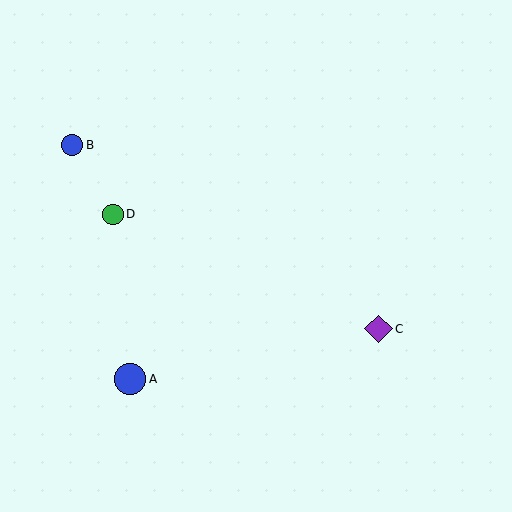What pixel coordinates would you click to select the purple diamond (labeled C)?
Click at (378, 329) to select the purple diamond C.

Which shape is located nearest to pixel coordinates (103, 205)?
The green circle (labeled D) at (113, 214) is nearest to that location.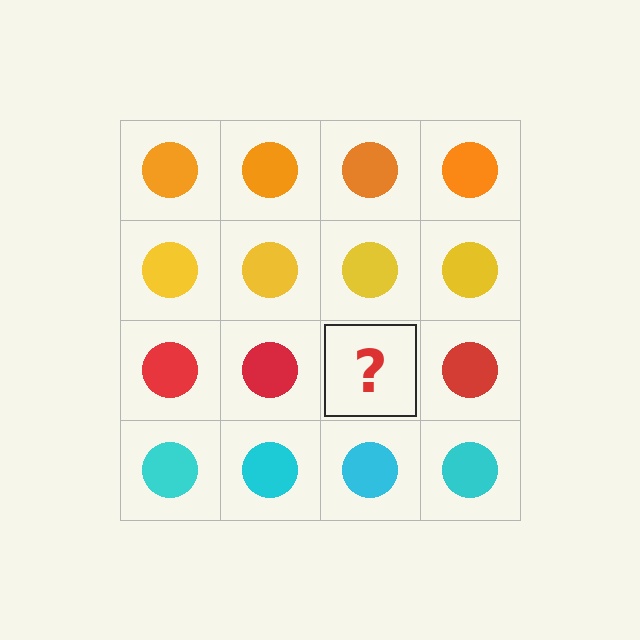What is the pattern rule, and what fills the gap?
The rule is that each row has a consistent color. The gap should be filled with a red circle.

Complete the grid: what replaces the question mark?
The question mark should be replaced with a red circle.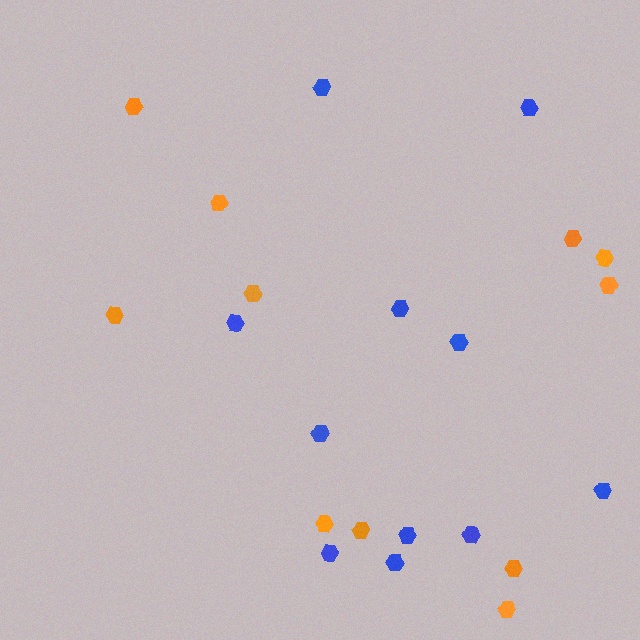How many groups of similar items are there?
There are 2 groups: one group of orange hexagons (11) and one group of blue hexagons (11).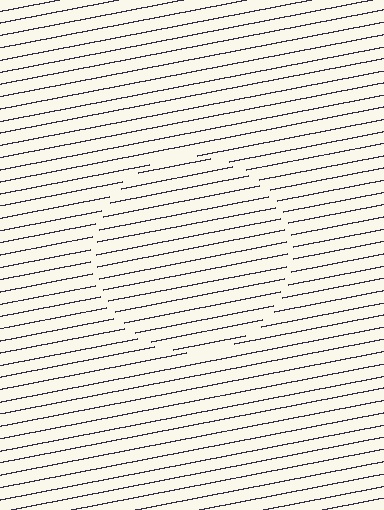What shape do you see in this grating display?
An illusory circle. The interior of the shape contains the same grating, shifted by half a period — the contour is defined by the phase discontinuity where line-ends from the inner and outer gratings abut.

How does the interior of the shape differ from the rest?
The interior of the shape contains the same grating, shifted by half a period — the contour is defined by the phase discontinuity where line-ends from the inner and outer gratings abut.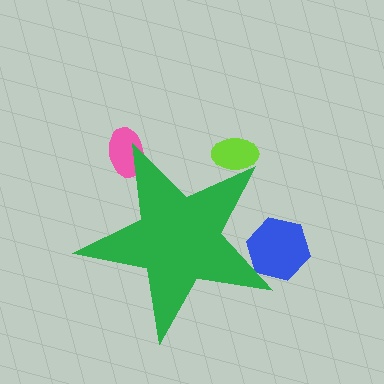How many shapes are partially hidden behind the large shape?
3 shapes are partially hidden.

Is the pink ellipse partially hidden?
Yes, the pink ellipse is partially hidden behind the green star.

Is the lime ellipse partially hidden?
Yes, the lime ellipse is partially hidden behind the green star.